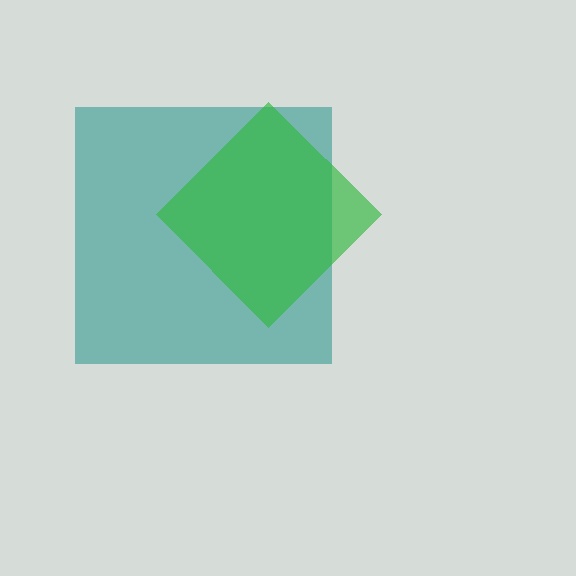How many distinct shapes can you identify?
There are 2 distinct shapes: a teal square, a green diamond.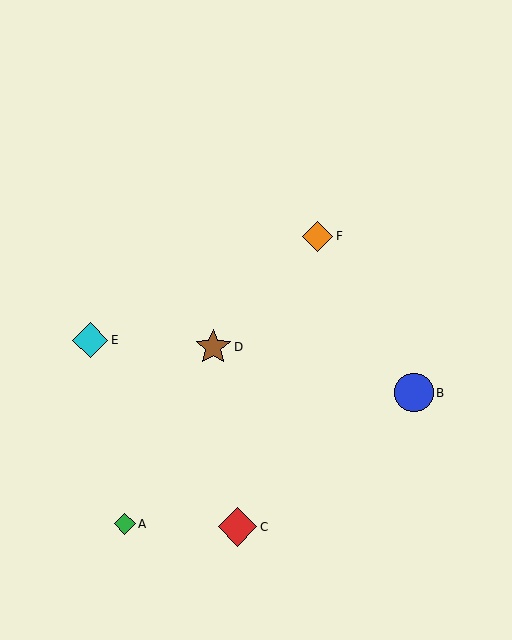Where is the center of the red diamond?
The center of the red diamond is at (237, 527).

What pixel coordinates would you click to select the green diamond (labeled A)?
Click at (125, 524) to select the green diamond A.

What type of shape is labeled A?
Shape A is a green diamond.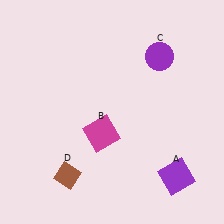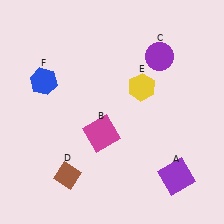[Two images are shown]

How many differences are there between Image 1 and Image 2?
There are 2 differences between the two images.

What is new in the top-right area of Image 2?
A yellow hexagon (E) was added in the top-right area of Image 2.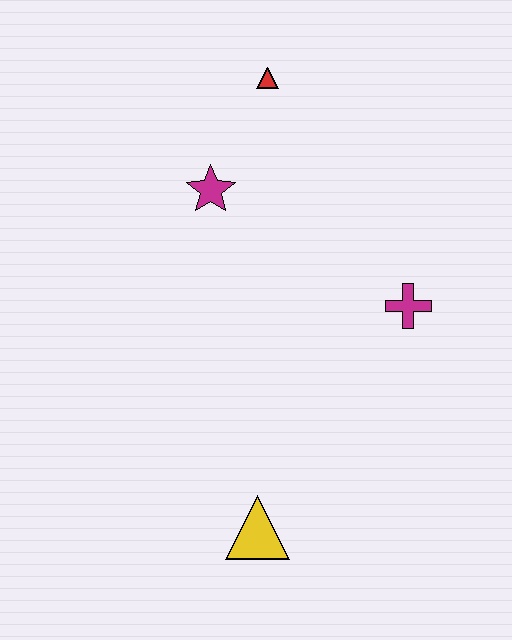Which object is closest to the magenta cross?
The magenta star is closest to the magenta cross.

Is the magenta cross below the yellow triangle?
No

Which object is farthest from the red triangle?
The yellow triangle is farthest from the red triangle.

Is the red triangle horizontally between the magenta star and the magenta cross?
Yes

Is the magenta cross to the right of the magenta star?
Yes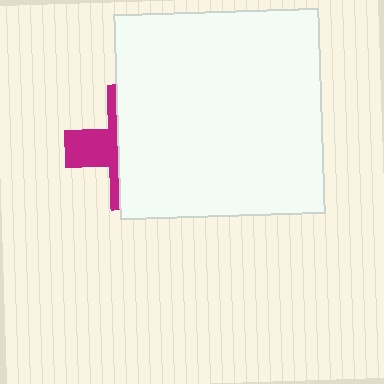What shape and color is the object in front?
The object in front is a white square.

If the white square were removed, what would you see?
You would see the complete magenta cross.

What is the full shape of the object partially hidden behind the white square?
The partially hidden object is a magenta cross.